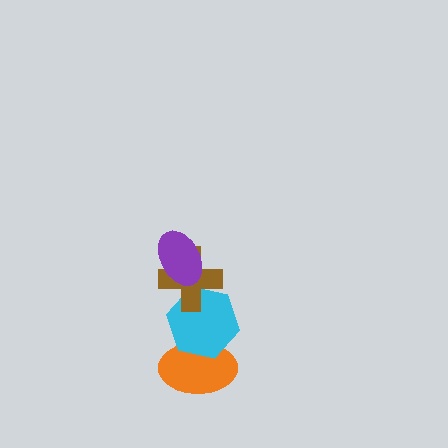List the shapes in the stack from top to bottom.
From top to bottom: the purple ellipse, the brown cross, the cyan hexagon, the orange ellipse.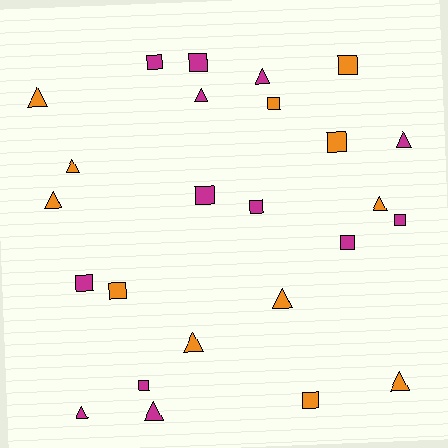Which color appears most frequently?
Magenta, with 13 objects.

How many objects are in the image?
There are 25 objects.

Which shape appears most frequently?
Square, with 13 objects.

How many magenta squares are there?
There are 8 magenta squares.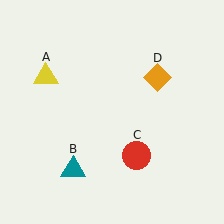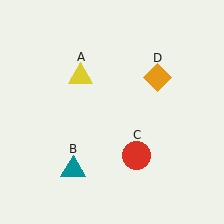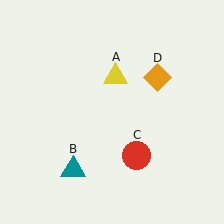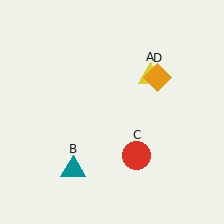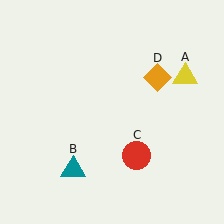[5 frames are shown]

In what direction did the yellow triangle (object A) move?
The yellow triangle (object A) moved right.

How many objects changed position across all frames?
1 object changed position: yellow triangle (object A).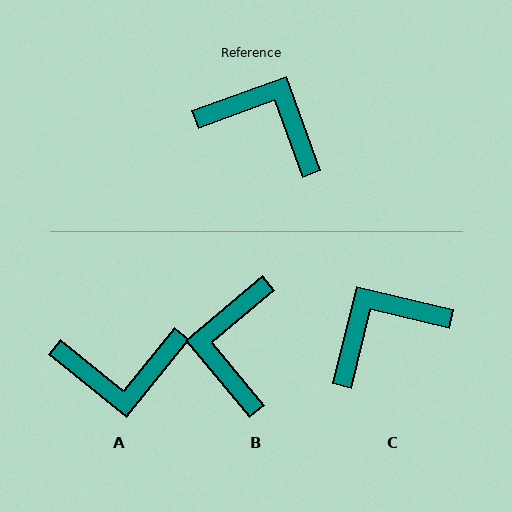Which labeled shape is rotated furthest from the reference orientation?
A, about 149 degrees away.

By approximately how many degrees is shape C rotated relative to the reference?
Approximately 56 degrees counter-clockwise.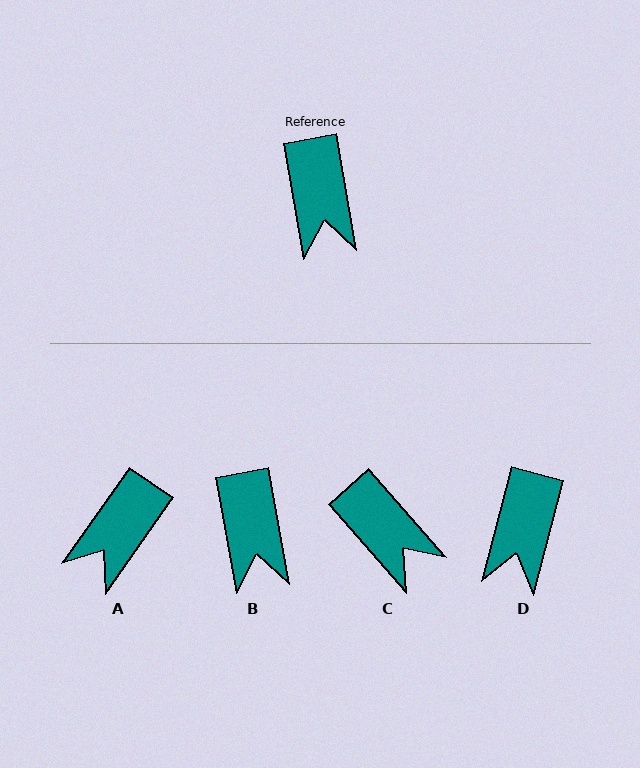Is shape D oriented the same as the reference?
No, it is off by about 25 degrees.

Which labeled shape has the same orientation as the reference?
B.